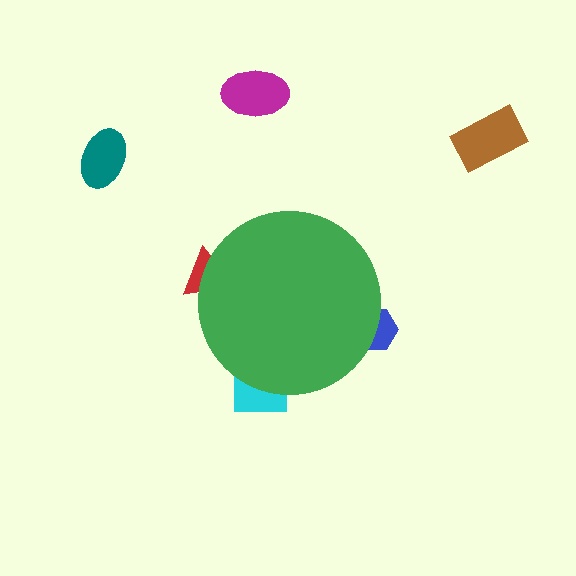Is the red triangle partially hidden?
Yes, the red triangle is partially hidden behind the green circle.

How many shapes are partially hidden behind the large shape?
3 shapes are partially hidden.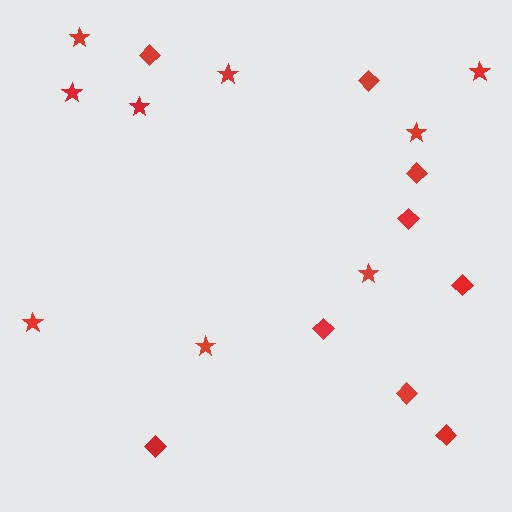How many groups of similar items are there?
There are 2 groups: one group of stars (9) and one group of diamonds (9).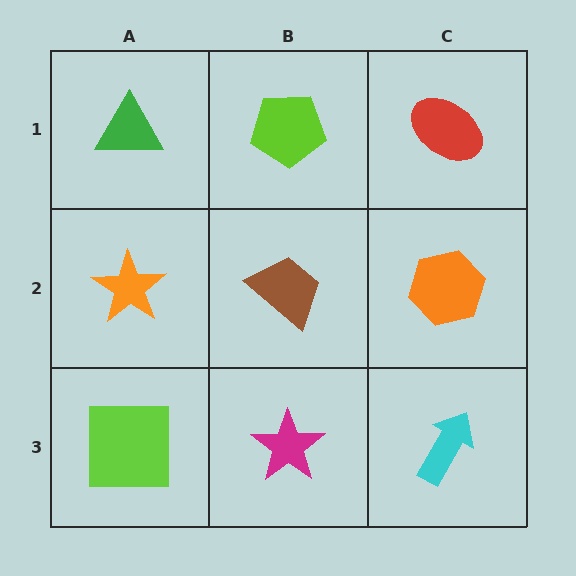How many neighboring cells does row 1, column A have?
2.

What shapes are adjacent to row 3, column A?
An orange star (row 2, column A), a magenta star (row 3, column B).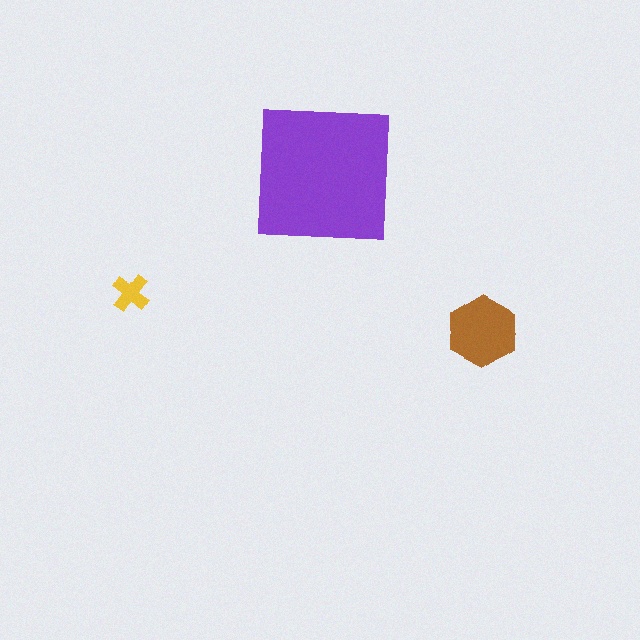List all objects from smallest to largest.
The yellow cross, the brown hexagon, the purple square.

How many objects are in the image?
There are 3 objects in the image.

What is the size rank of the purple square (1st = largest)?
1st.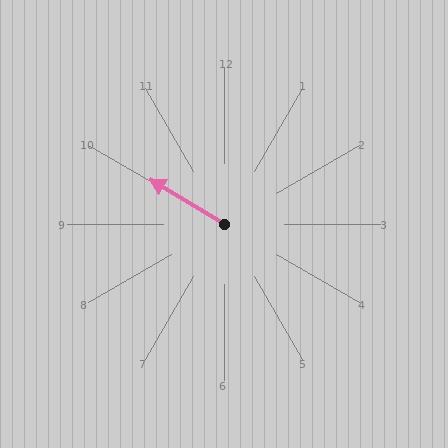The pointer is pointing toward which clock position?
Roughly 10 o'clock.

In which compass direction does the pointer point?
Northwest.